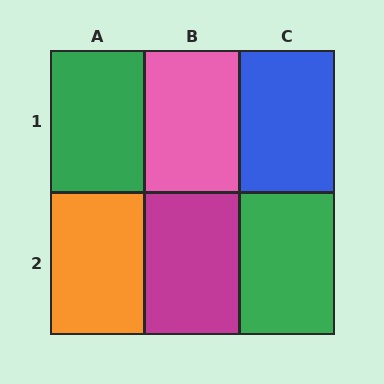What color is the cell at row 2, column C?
Green.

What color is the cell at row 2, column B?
Magenta.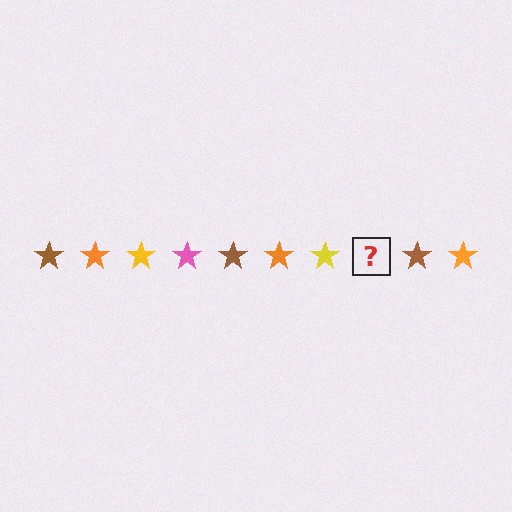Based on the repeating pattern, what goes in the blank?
The blank should be a pink star.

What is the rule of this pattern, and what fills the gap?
The rule is that the pattern cycles through brown, orange, yellow, pink stars. The gap should be filled with a pink star.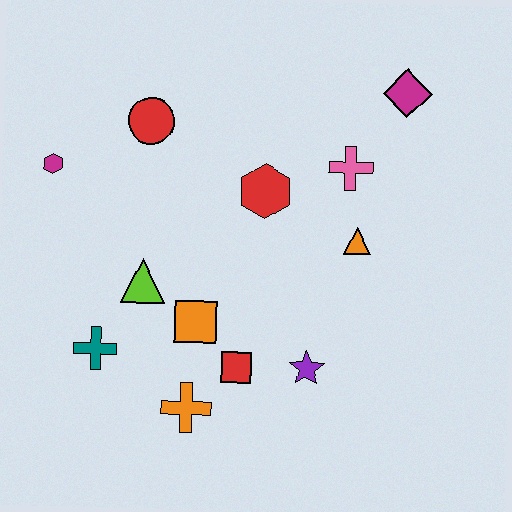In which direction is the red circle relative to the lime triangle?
The red circle is above the lime triangle.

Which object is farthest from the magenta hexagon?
The magenta diamond is farthest from the magenta hexagon.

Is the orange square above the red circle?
No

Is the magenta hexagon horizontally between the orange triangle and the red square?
No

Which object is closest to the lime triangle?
The orange square is closest to the lime triangle.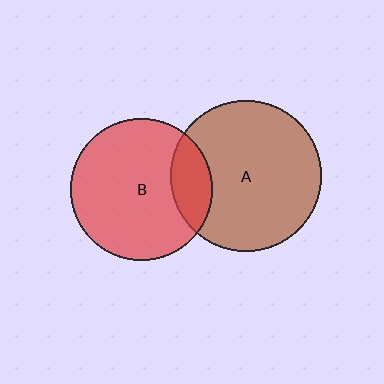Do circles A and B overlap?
Yes.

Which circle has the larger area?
Circle A (brown).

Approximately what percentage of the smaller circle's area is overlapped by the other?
Approximately 20%.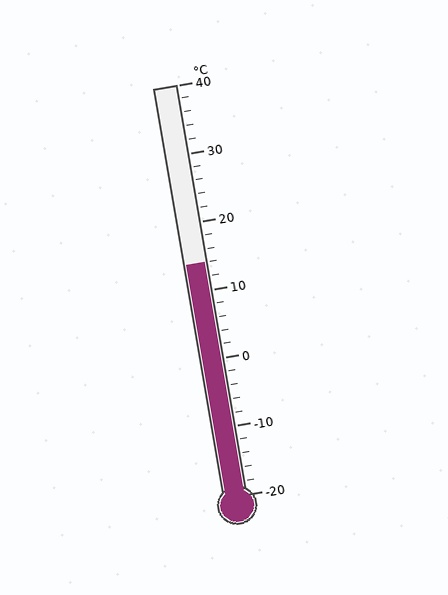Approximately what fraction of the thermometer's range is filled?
The thermometer is filled to approximately 55% of its range.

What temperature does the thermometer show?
The thermometer shows approximately 14°C.